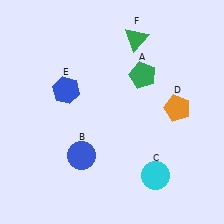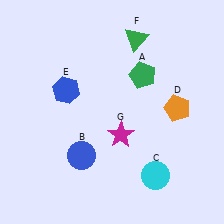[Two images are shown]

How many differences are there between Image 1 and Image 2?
There is 1 difference between the two images.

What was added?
A magenta star (G) was added in Image 2.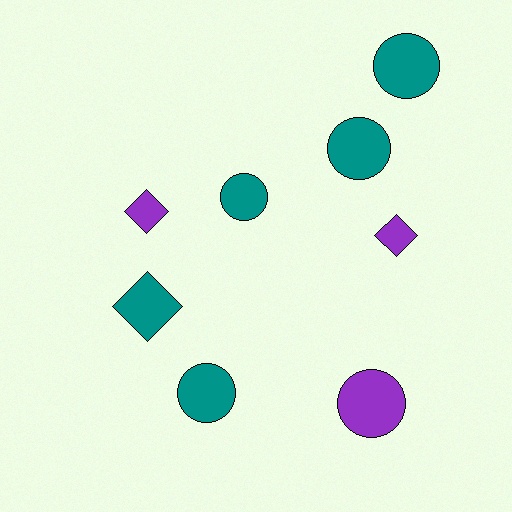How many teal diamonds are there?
There is 1 teal diamond.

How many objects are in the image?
There are 8 objects.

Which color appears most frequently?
Teal, with 5 objects.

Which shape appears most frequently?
Circle, with 5 objects.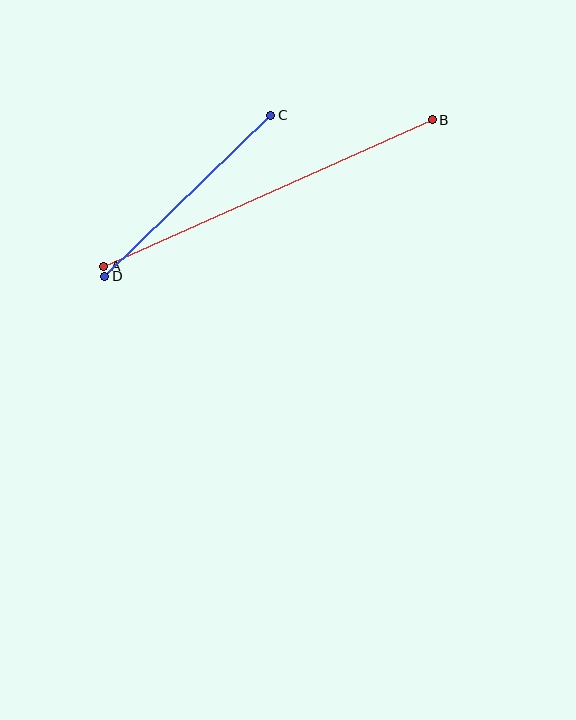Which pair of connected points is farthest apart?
Points A and B are farthest apart.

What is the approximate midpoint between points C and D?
The midpoint is at approximately (188, 196) pixels.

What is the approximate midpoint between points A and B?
The midpoint is at approximately (268, 193) pixels.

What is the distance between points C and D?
The distance is approximately 232 pixels.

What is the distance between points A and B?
The distance is approximately 360 pixels.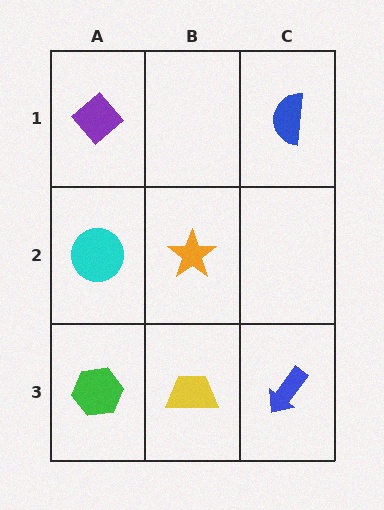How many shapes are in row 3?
3 shapes.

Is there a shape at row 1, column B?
No, that cell is empty.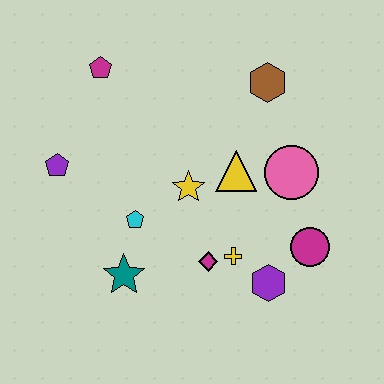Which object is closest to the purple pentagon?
The cyan pentagon is closest to the purple pentagon.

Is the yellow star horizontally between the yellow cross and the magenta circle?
No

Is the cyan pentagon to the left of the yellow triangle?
Yes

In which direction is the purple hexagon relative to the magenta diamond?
The purple hexagon is to the right of the magenta diamond.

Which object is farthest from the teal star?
The brown hexagon is farthest from the teal star.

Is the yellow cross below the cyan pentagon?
Yes